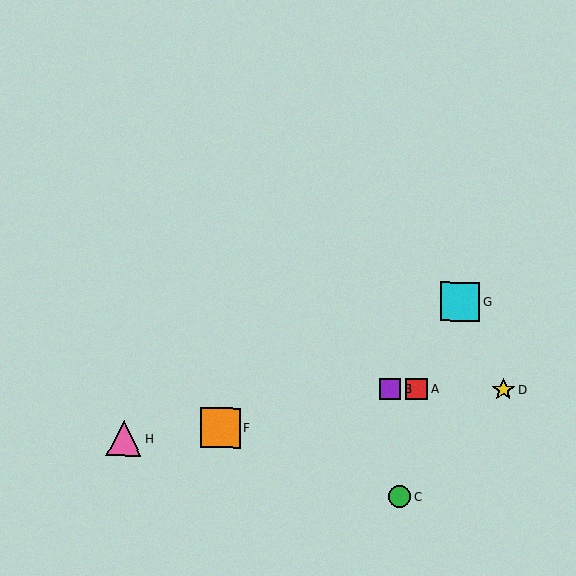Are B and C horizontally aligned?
No, B is at y≈389 and C is at y≈497.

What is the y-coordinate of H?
Object H is at y≈439.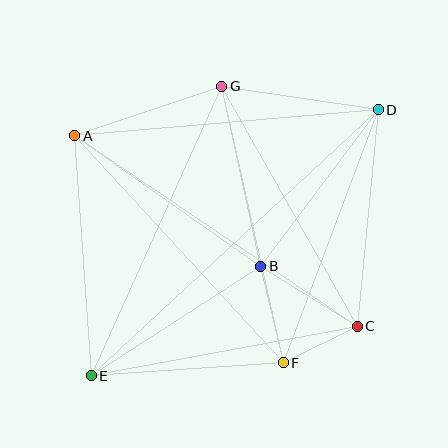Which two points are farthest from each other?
Points D and E are farthest from each other.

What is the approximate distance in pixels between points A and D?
The distance between A and D is approximately 305 pixels.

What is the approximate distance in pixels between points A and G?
The distance between A and G is approximately 155 pixels.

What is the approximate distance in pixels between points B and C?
The distance between B and C is approximately 114 pixels.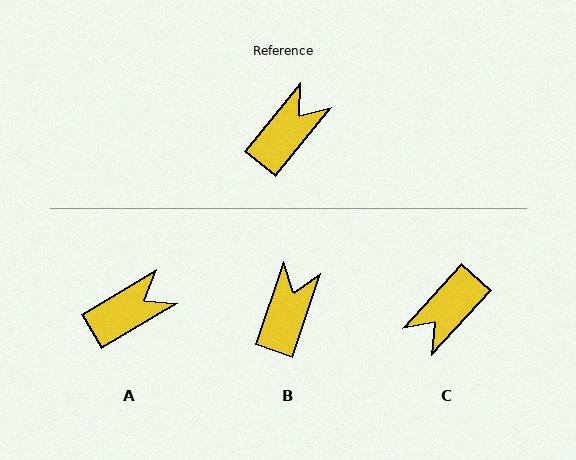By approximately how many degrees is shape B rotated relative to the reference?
Approximately 20 degrees counter-clockwise.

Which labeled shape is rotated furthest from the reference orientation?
C, about 176 degrees away.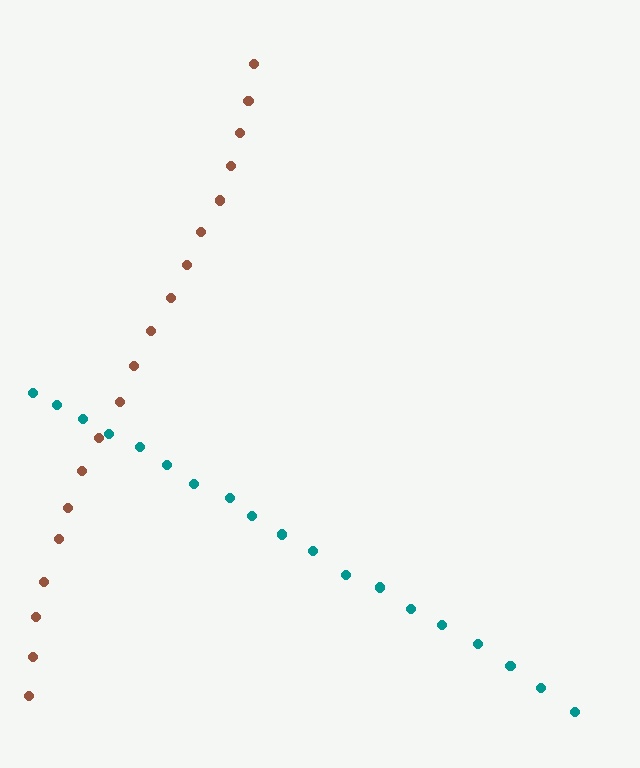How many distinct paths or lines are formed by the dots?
There are 2 distinct paths.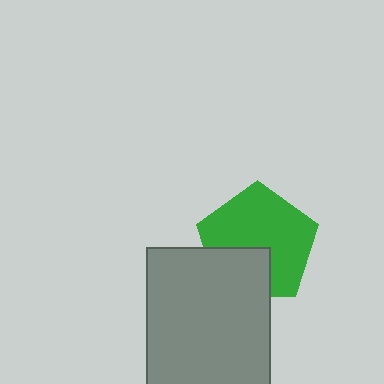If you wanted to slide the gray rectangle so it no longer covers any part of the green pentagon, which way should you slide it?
Slide it down — that is the most direct way to separate the two shapes.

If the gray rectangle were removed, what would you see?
You would see the complete green pentagon.